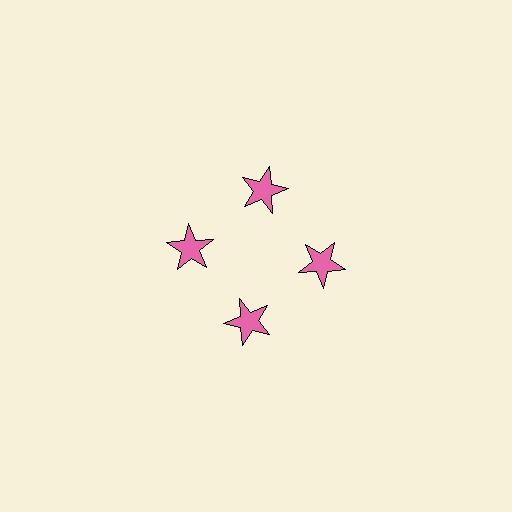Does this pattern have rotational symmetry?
Yes, this pattern has 4-fold rotational symmetry. It looks the same after rotating 90 degrees around the center.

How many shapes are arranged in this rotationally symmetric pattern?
There are 4 shapes, arranged in 4 groups of 1.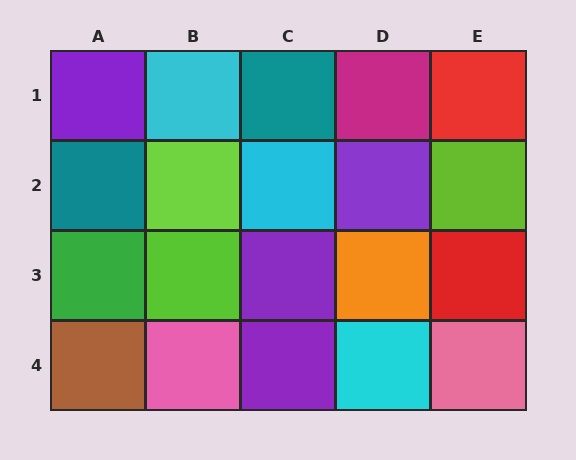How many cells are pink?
2 cells are pink.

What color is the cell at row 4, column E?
Pink.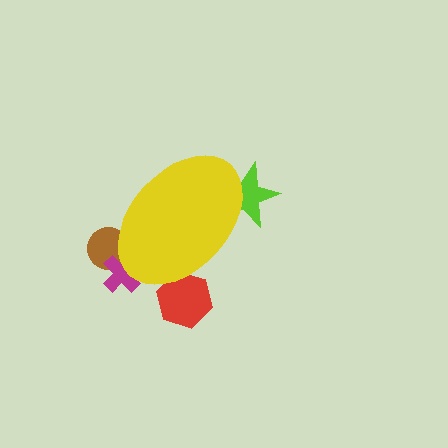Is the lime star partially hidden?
Yes, the lime star is partially hidden behind the yellow ellipse.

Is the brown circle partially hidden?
Yes, the brown circle is partially hidden behind the yellow ellipse.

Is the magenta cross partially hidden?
Yes, the magenta cross is partially hidden behind the yellow ellipse.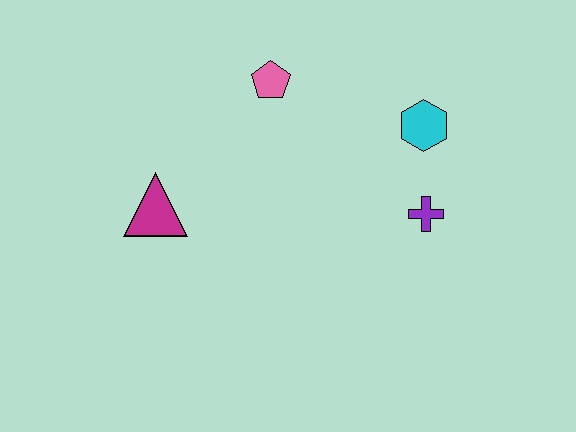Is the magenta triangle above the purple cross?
Yes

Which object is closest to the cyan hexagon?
The purple cross is closest to the cyan hexagon.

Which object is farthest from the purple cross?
The magenta triangle is farthest from the purple cross.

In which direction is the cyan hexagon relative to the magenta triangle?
The cyan hexagon is to the right of the magenta triangle.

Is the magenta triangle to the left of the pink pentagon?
Yes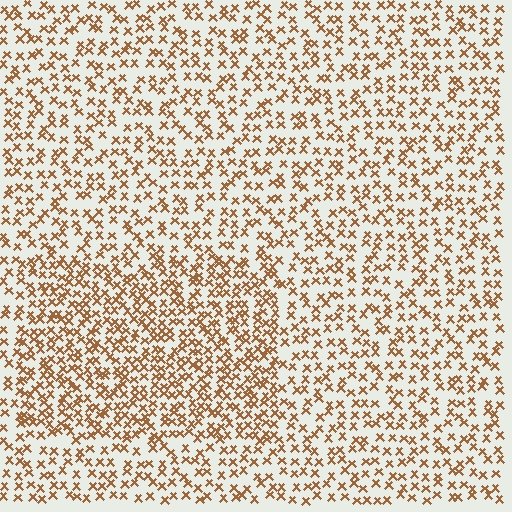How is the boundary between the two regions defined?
The boundary is defined by a change in element density (approximately 1.7x ratio). All elements are the same color, size, and shape.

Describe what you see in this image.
The image contains small brown elements arranged at two different densities. A rectangle-shaped region is visible where the elements are more densely packed than the surrounding area.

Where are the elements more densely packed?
The elements are more densely packed inside the rectangle boundary.